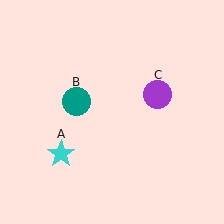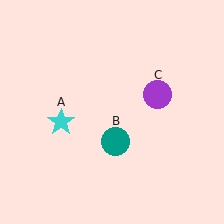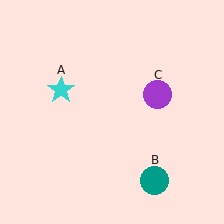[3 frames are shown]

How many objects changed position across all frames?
2 objects changed position: cyan star (object A), teal circle (object B).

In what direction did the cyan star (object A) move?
The cyan star (object A) moved up.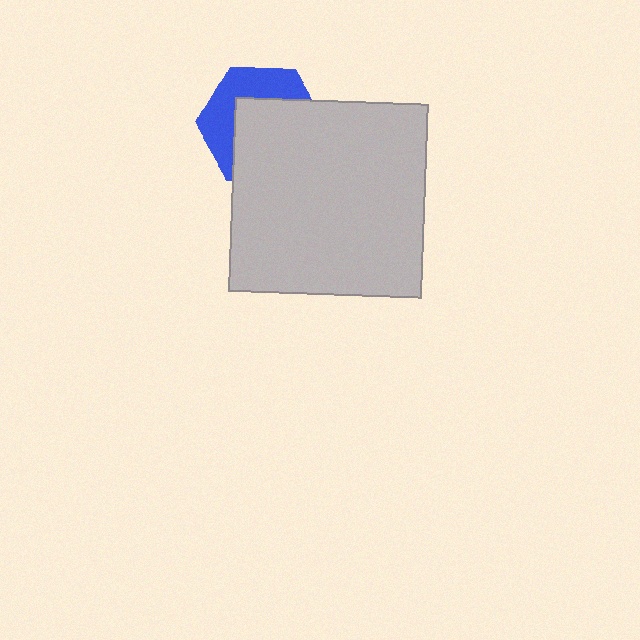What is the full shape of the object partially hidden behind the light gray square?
The partially hidden object is a blue hexagon.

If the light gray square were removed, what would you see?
You would see the complete blue hexagon.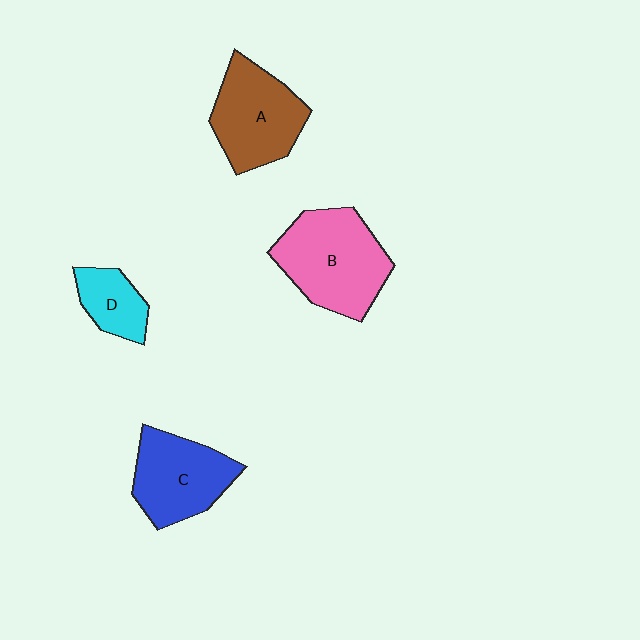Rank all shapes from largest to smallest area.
From largest to smallest: B (pink), A (brown), C (blue), D (cyan).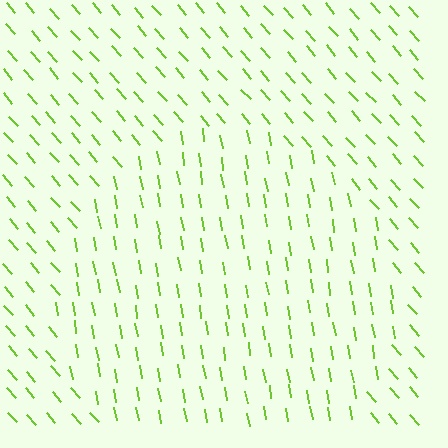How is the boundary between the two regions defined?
The boundary is defined purely by a change in line orientation (approximately 32 degrees difference). All lines are the same color and thickness.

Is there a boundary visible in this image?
Yes, there is a texture boundary formed by a change in line orientation.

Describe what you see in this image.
The image is filled with small lime line segments. A circle region in the image has lines oriented differently from the surrounding lines, creating a visible texture boundary.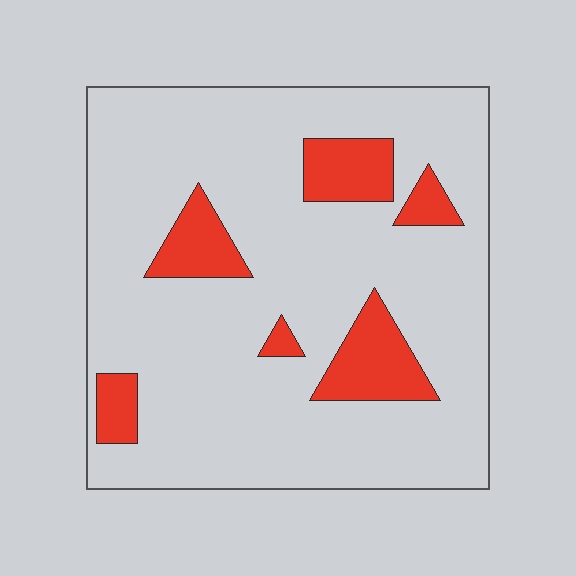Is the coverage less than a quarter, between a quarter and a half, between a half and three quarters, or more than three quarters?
Less than a quarter.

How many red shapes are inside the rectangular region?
6.